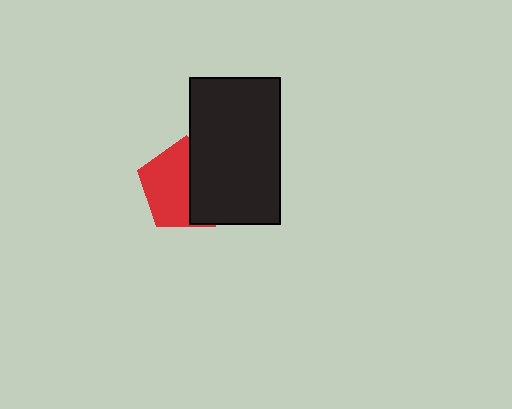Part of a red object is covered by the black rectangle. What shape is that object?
It is a pentagon.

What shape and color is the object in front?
The object in front is a black rectangle.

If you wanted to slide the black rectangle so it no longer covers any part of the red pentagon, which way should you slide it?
Slide it right — that is the most direct way to separate the two shapes.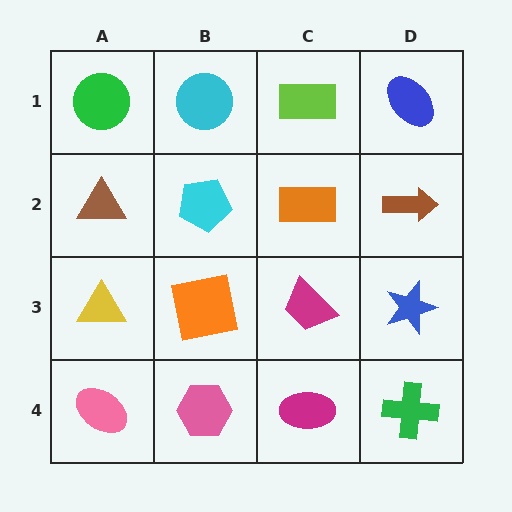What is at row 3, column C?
A magenta trapezoid.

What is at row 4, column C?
A magenta ellipse.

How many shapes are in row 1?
4 shapes.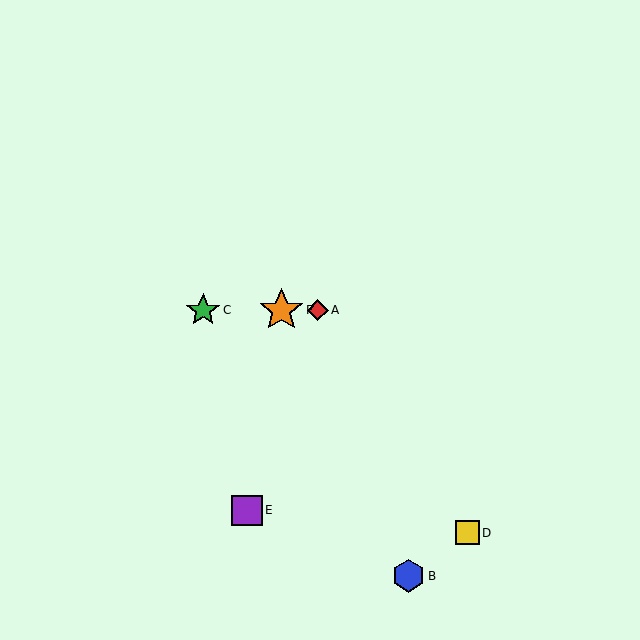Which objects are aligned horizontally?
Objects A, C, F are aligned horizontally.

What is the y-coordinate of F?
Object F is at y≈310.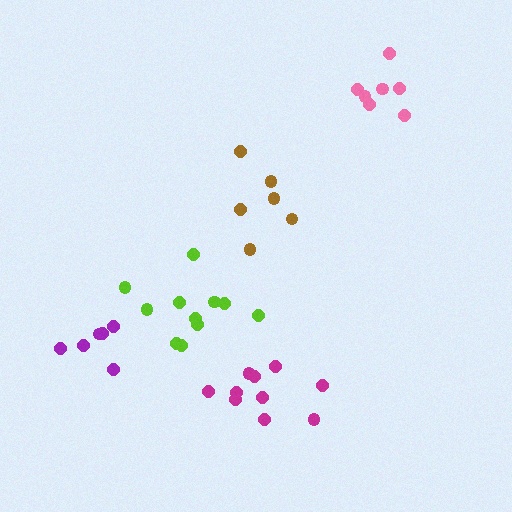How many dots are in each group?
Group 1: 10 dots, Group 2: 6 dots, Group 3: 11 dots, Group 4: 7 dots, Group 5: 6 dots (40 total).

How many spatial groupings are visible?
There are 5 spatial groupings.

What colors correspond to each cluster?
The clusters are colored: magenta, purple, lime, pink, brown.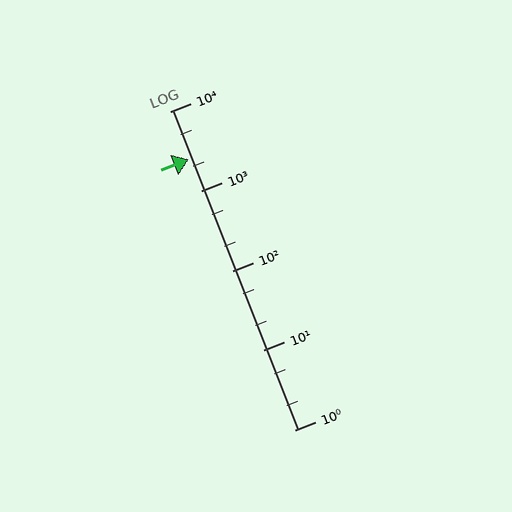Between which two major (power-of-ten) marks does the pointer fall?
The pointer is between 1000 and 10000.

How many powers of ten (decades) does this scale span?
The scale spans 4 decades, from 1 to 10000.